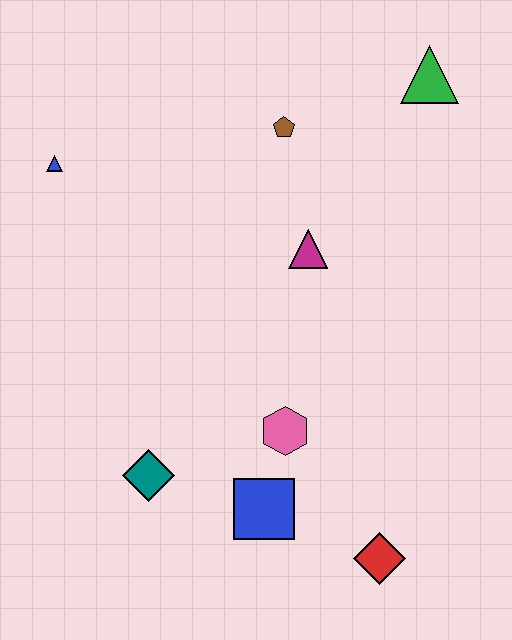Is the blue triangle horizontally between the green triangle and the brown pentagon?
No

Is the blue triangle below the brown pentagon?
Yes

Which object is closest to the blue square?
The pink hexagon is closest to the blue square.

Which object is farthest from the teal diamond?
The green triangle is farthest from the teal diamond.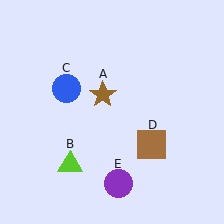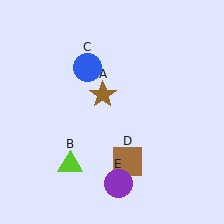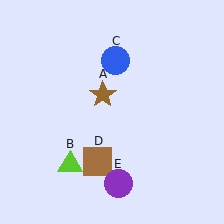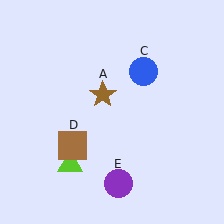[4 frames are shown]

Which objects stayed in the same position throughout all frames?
Brown star (object A) and lime triangle (object B) and purple circle (object E) remained stationary.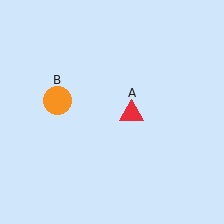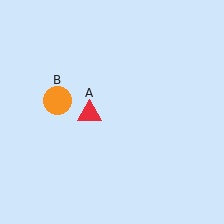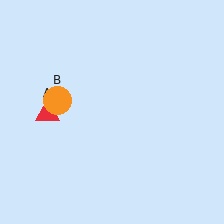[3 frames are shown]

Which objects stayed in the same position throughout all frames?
Orange circle (object B) remained stationary.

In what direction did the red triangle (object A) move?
The red triangle (object A) moved left.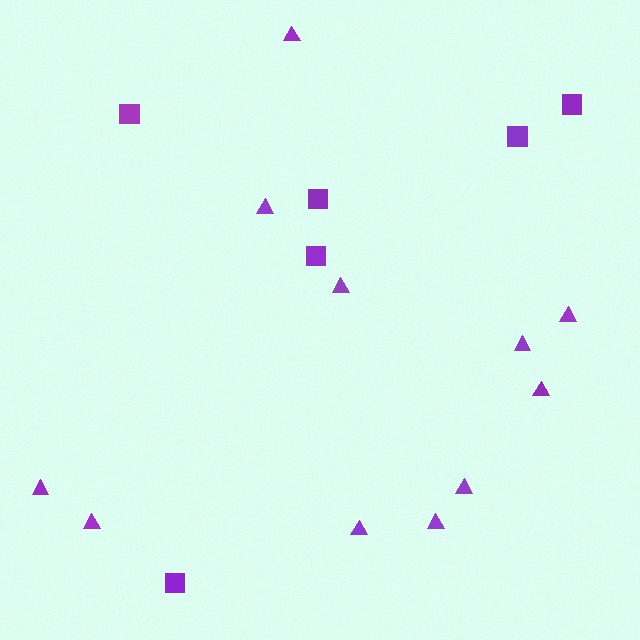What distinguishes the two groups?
There are 2 groups: one group of triangles (11) and one group of squares (6).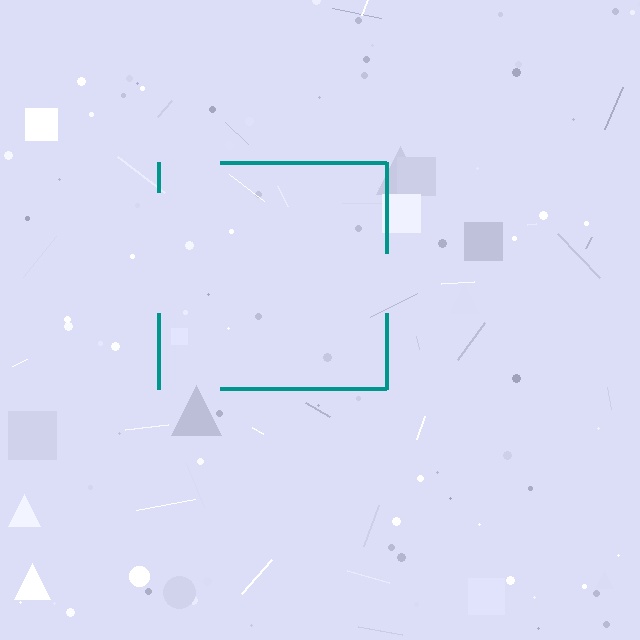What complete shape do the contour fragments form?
The contour fragments form a square.